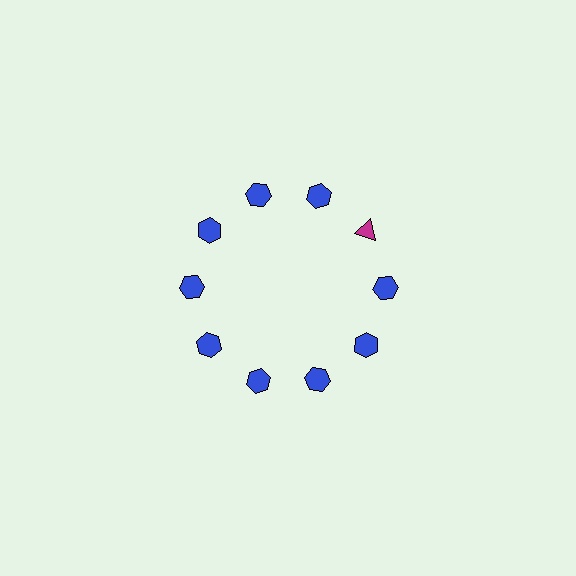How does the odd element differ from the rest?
It differs in both color (magenta instead of blue) and shape (triangle instead of hexagon).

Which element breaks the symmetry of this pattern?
The magenta triangle at roughly the 2 o'clock position breaks the symmetry. All other shapes are blue hexagons.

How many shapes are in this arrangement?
There are 10 shapes arranged in a ring pattern.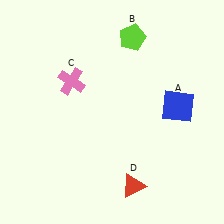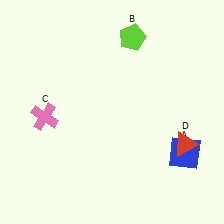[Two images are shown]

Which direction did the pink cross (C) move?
The pink cross (C) moved down.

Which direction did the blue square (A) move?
The blue square (A) moved down.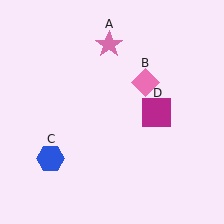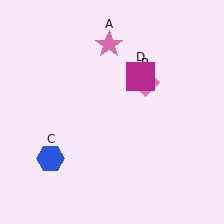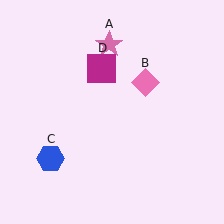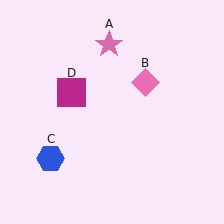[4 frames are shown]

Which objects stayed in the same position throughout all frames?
Pink star (object A) and pink diamond (object B) and blue hexagon (object C) remained stationary.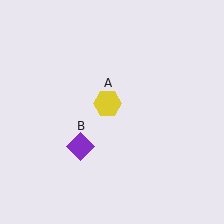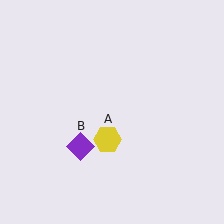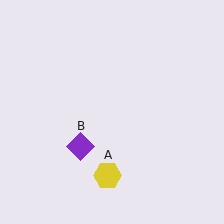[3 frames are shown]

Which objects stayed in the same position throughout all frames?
Purple diamond (object B) remained stationary.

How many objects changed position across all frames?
1 object changed position: yellow hexagon (object A).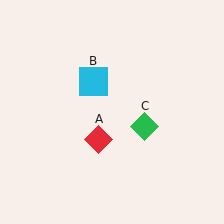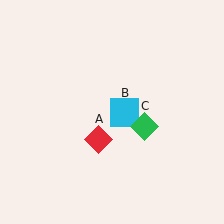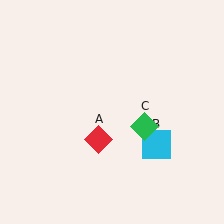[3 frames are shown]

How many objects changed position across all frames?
1 object changed position: cyan square (object B).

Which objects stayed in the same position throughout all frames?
Red diamond (object A) and green diamond (object C) remained stationary.